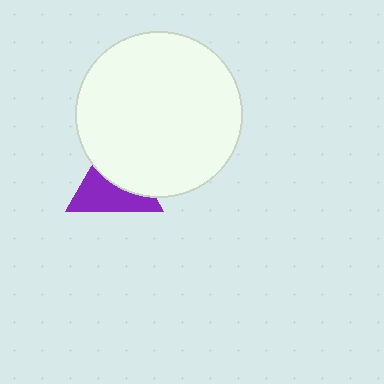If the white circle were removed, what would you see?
You would see the complete purple triangle.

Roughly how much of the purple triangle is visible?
About half of it is visible (roughly 52%).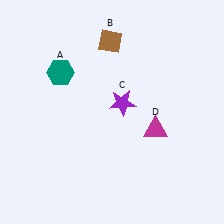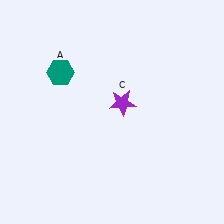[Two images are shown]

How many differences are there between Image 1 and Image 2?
There are 2 differences between the two images.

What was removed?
The magenta triangle (D), the brown diamond (B) were removed in Image 2.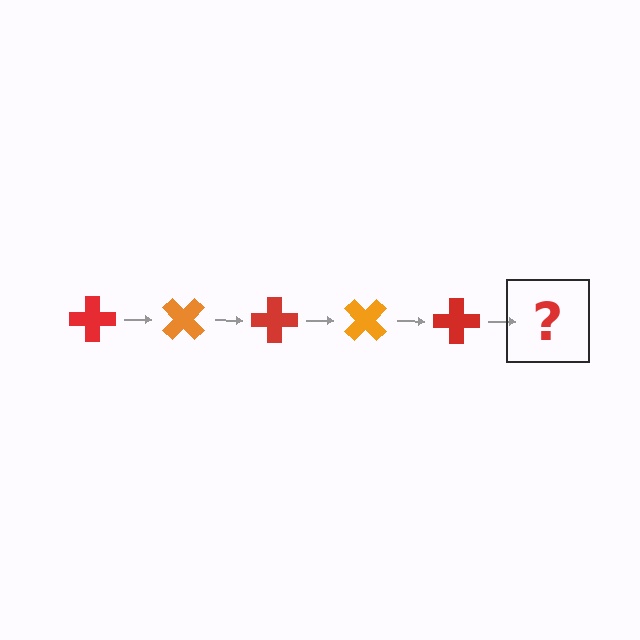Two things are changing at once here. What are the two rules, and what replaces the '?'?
The two rules are that it rotates 45 degrees each step and the color cycles through red and orange. The '?' should be an orange cross, rotated 225 degrees from the start.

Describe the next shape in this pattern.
It should be an orange cross, rotated 225 degrees from the start.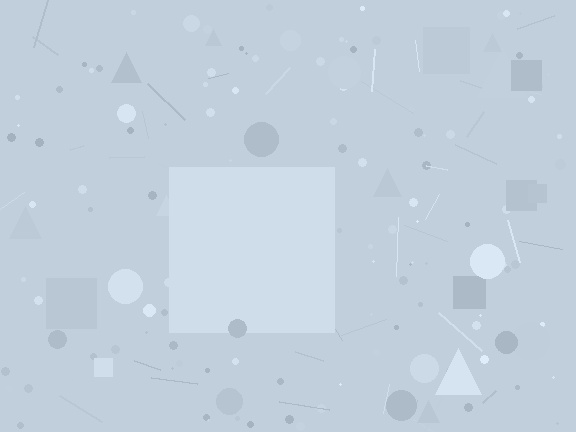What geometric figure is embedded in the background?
A square is embedded in the background.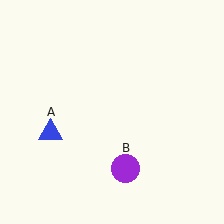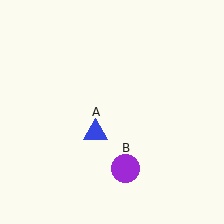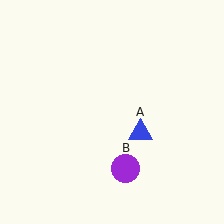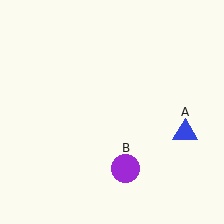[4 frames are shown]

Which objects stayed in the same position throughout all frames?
Purple circle (object B) remained stationary.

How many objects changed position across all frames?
1 object changed position: blue triangle (object A).